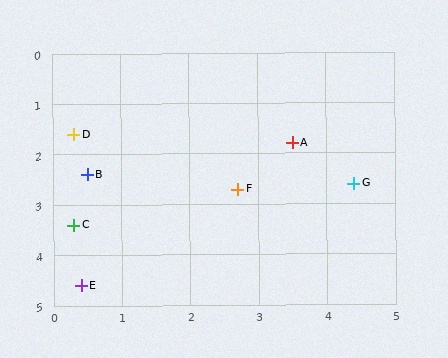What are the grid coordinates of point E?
Point E is at approximately (0.4, 4.6).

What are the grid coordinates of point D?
Point D is at approximately (0.3, 1.6).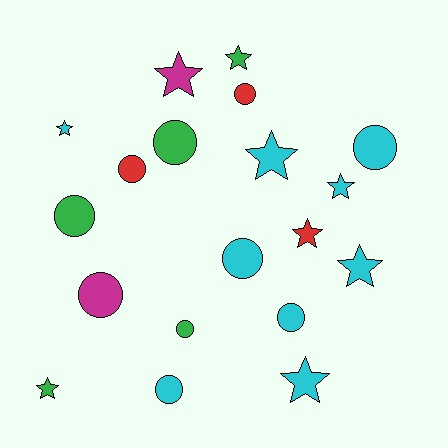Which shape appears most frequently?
Circle, with 10 objects.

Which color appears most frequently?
Cyan, with 9 objects.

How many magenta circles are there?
There is 1 magenta circle.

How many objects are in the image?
There are 19 objects.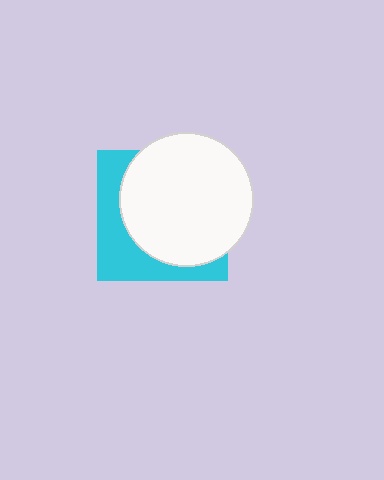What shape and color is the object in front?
The object in front is a white circle.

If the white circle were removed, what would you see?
You would see the complete cyan square.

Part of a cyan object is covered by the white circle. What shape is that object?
It is a square.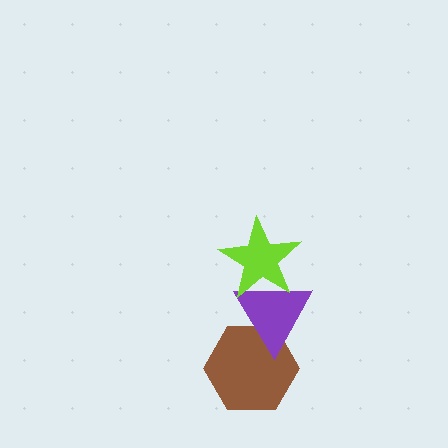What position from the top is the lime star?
The lime star is 1st from the top.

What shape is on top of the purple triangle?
The lime star is on top of the purple triangle.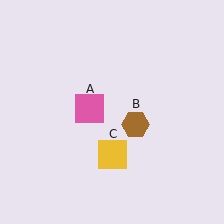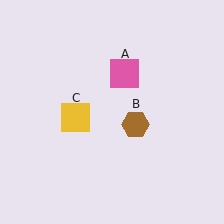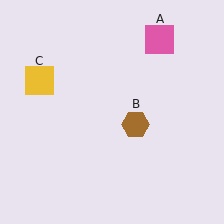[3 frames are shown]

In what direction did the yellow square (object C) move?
The yellow square (object C) moved up and to the left.